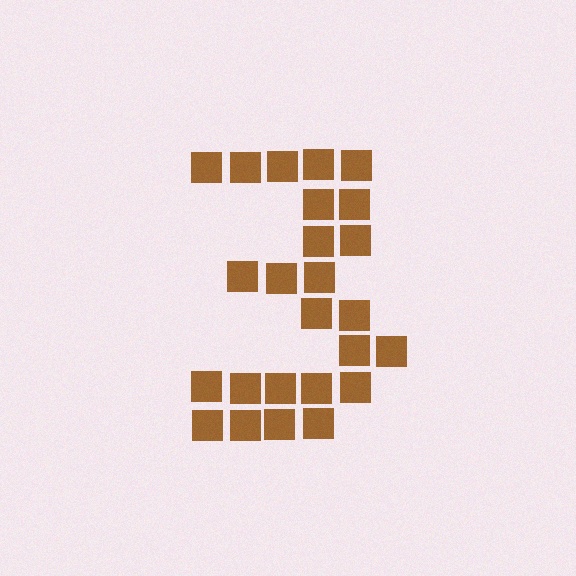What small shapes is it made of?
It is made of small squares.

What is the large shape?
The large shape is the digit 3.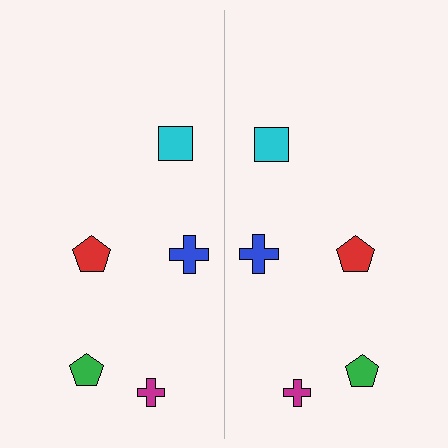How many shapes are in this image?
There are 10 shapes in this image.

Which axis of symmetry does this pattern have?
The pattern has a vertical axis of symmetry running through the center of the image.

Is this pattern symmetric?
Yes, this pattern has bilateral (reflection) symmetry.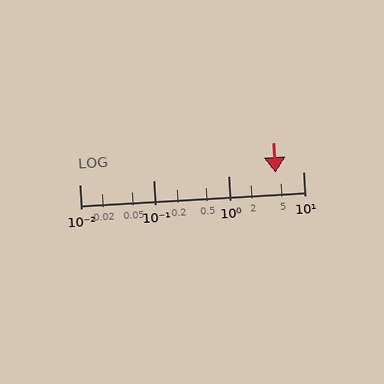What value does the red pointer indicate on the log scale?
The pointer indicates approximately 4.3.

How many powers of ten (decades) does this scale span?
The scale spans 3 decades, from 0.01 to 10.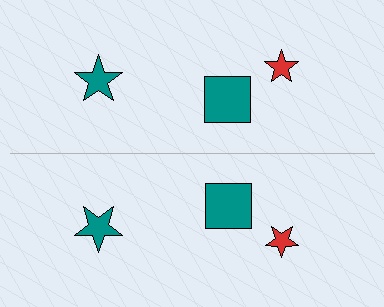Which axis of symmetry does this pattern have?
The pattern has a horizontal axis of symmetry running through the center of the image.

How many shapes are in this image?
There are 6 shapes in this image.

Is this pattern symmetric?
Yes, this pattern has bilateral (reflection) symmetry.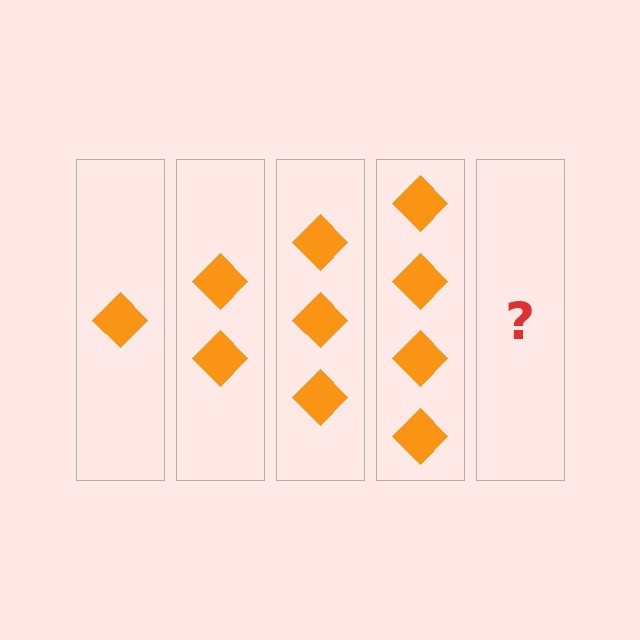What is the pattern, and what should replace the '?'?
The pattern is that each step adds one more diamond. The '?' should be 5 diamonds.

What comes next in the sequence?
The next element should be 5 diamonds.